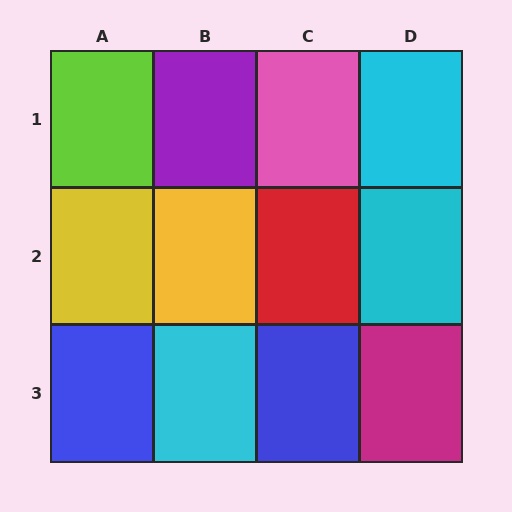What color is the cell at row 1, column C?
Pink.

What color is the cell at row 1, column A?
Lime.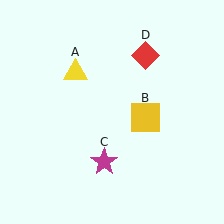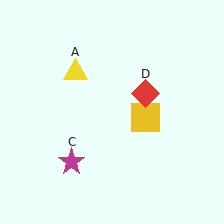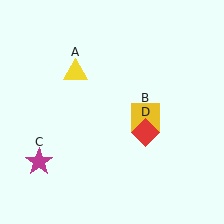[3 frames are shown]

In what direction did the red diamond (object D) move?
The red diamond (object D) moved down.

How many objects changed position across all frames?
2 objects changed position: magenta star (object C), red diamond (object D).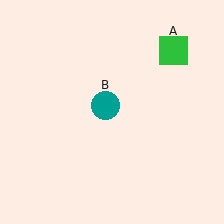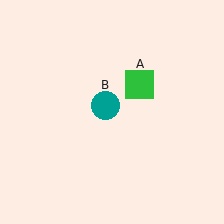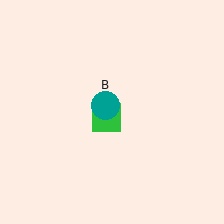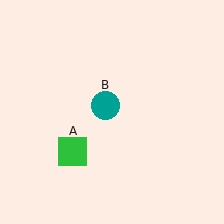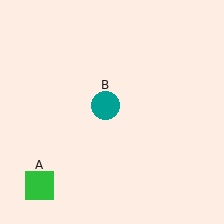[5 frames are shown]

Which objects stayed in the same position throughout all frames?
Teal circle (object B) remained stationary.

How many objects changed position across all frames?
1 object changed position: green square (object A).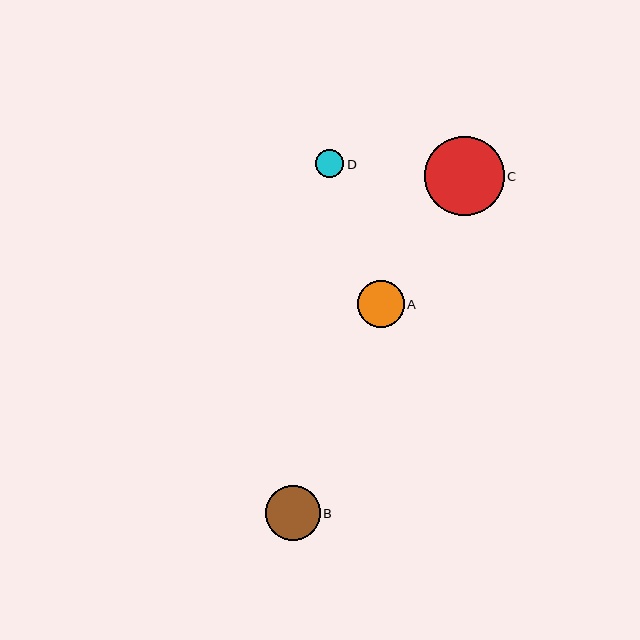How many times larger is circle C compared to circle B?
Circle C is approximately 1.5 times the size of circle B.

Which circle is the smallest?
Circle D is the smallest with a size of approximately 29 pixels.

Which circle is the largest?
Circle C is the largest with a size of approximately 80 pixels.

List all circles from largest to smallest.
From largest to smallest: C, B, A, D.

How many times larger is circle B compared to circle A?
Circle B is approximately 1.2 times the size of circle A.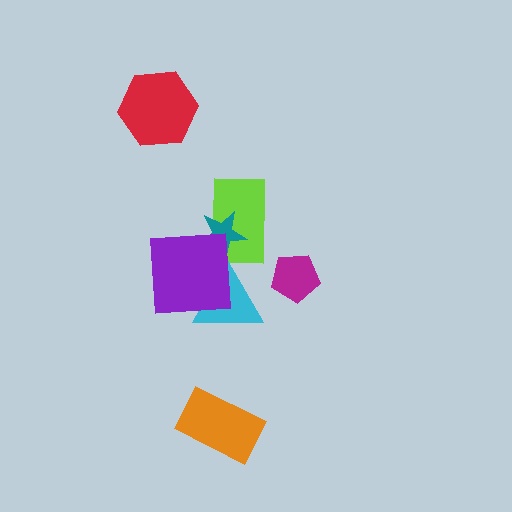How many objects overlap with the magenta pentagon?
0 objects overlap with the magenta pentagon.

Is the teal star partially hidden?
Yes, it is partially covered by another shape.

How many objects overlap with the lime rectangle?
2 objects overlap with the lime rectangle.